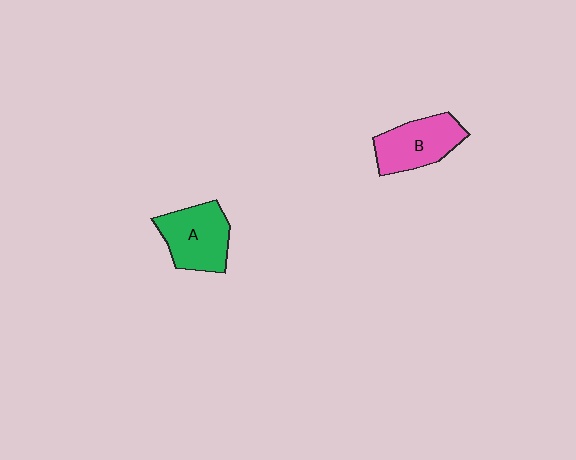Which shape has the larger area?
Shape A (green).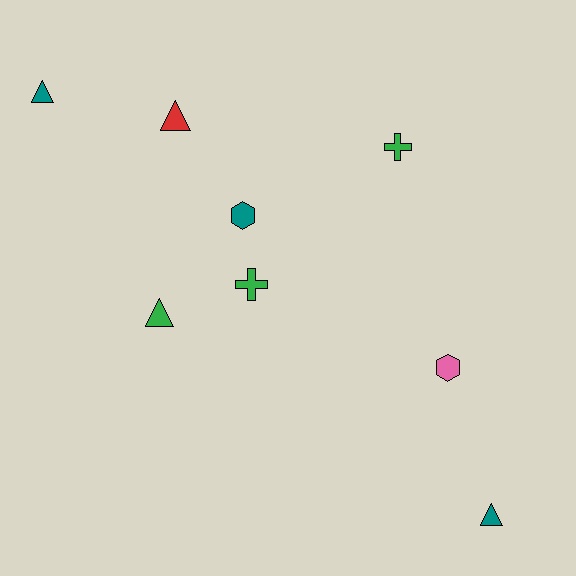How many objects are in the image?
There are 8 objects.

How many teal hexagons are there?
There is 1 teal hexagon.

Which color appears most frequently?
Green, with 3 objects.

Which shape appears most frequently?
Triangle, with 4 objects.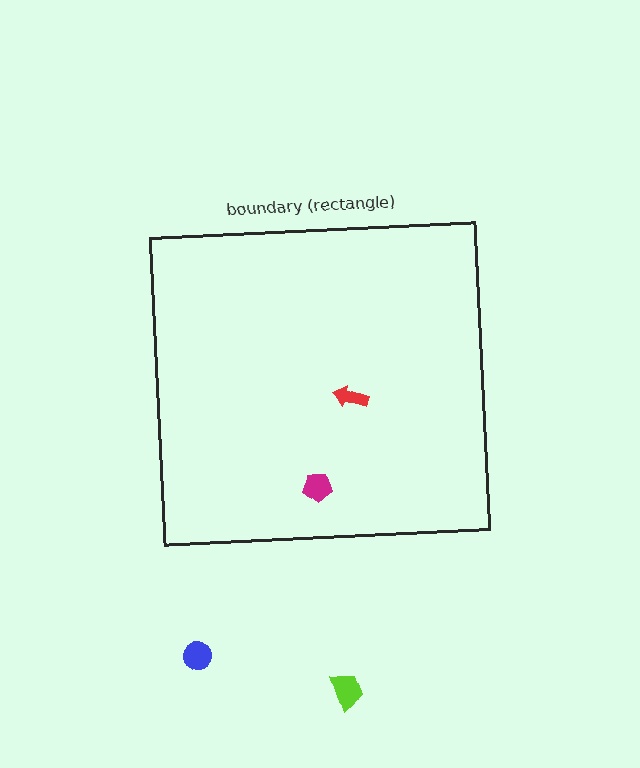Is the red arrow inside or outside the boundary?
Inside.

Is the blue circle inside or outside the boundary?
Outside.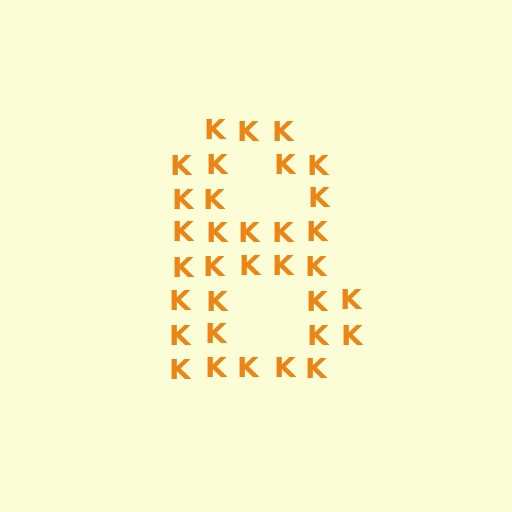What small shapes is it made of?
It is made of small letter K's.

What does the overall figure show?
The overall figure shows the digit 8.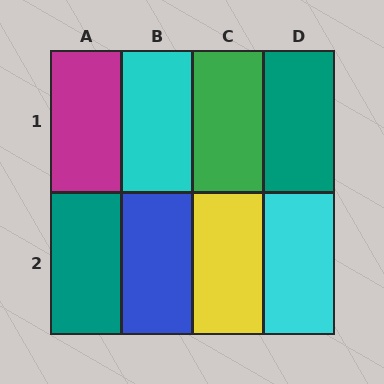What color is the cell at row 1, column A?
Magenta.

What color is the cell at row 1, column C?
Green.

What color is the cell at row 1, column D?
Teal.